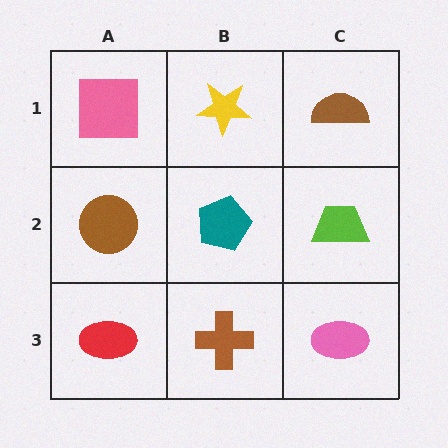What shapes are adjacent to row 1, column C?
A lime trapezoid (row 2, column C), a yellow star (row 1, column B).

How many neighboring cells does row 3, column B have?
3.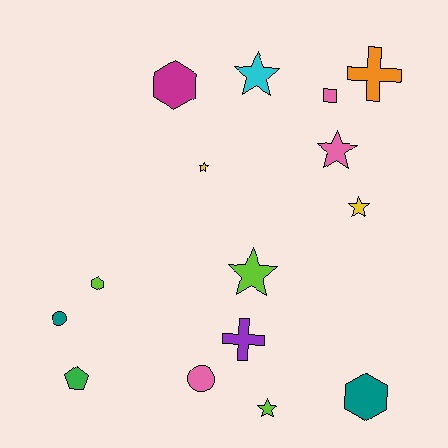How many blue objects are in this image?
There are no blue objects.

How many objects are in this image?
There are 15 objects.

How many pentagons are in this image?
There is 1 pentagon.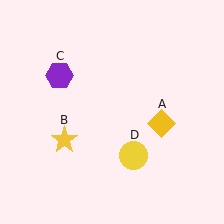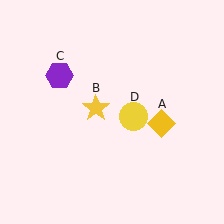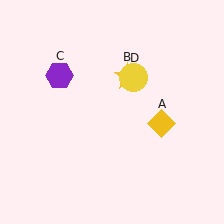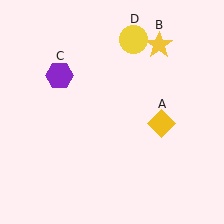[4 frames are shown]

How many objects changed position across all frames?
2 objects changed position: yellow star (object B), yellow circle (object D).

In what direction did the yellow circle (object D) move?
The yellow circle (object D) moved up.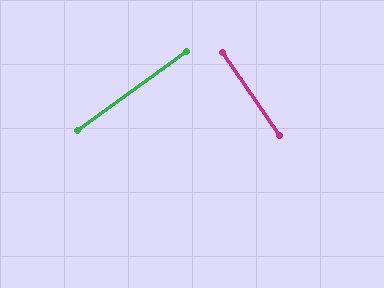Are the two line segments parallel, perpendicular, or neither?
Perpendicular — they meet at approximately 88°.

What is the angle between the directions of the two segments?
Approximately 88 degrees.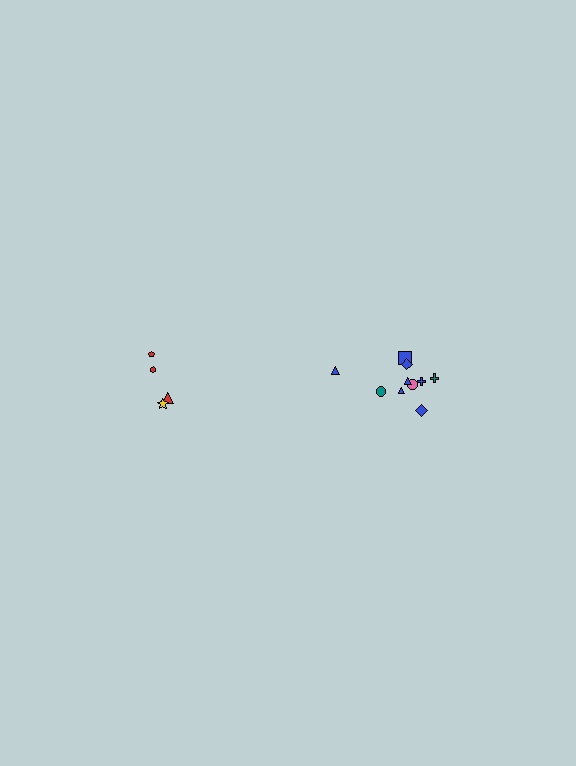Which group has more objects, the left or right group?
The right group.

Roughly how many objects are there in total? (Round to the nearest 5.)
Roughly 15 objects in total.